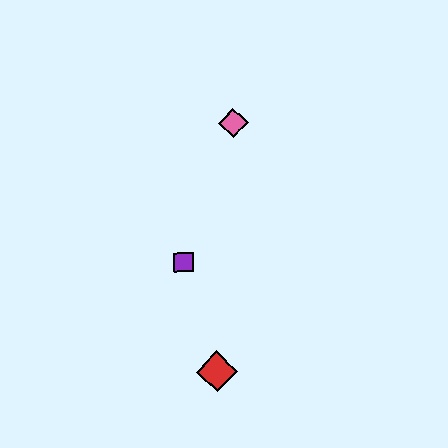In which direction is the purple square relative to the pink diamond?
The purple square is below the pink diamond.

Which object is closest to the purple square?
The red diamond is closest to the purple square.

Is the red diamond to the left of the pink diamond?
Yes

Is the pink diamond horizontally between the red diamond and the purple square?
No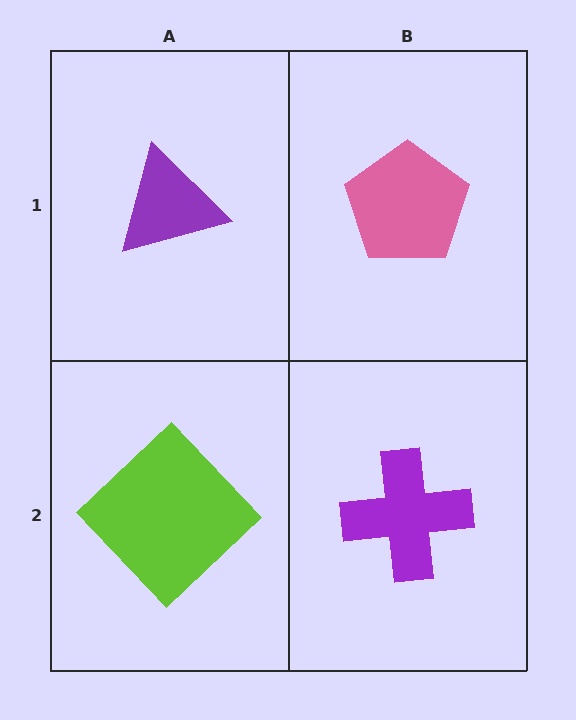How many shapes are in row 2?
2 shapes.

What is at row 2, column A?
A lime diamond.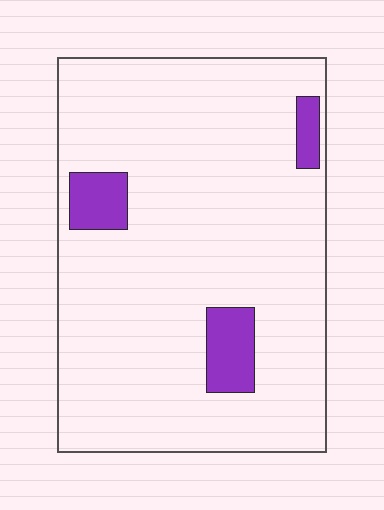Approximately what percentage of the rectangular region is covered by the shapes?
Approximately 10%.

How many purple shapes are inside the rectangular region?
3.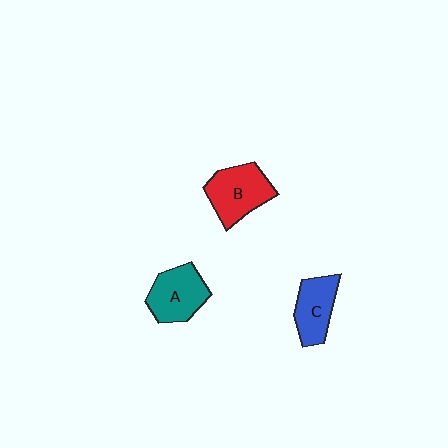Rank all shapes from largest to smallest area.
From largest to smallest: B (red), A (teal), C (blue).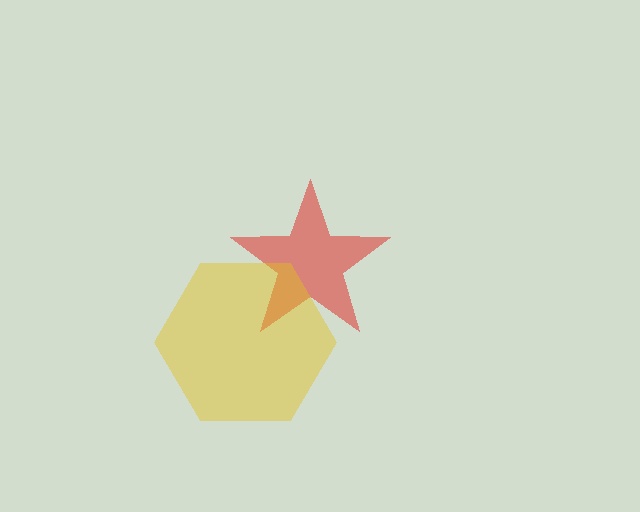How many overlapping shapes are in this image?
There are 2 overlapping shapes in the image.